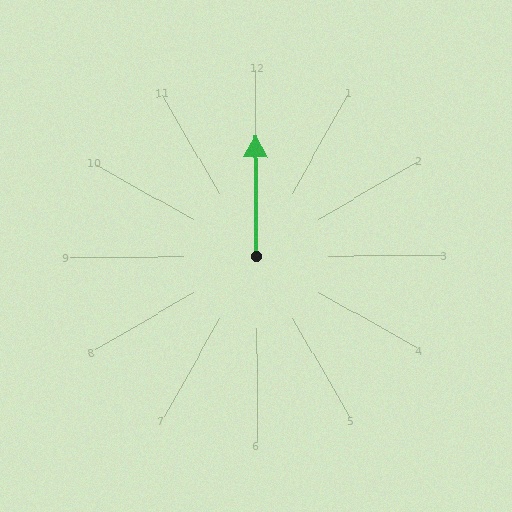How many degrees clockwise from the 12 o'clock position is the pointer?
Approximately 0 degrees.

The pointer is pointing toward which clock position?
Roughly 12 o'clock.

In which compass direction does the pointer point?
North.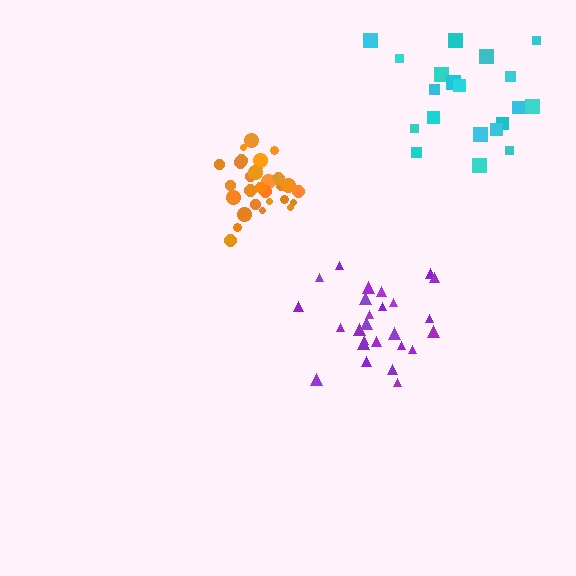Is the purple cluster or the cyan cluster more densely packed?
Purple.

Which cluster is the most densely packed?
Orange.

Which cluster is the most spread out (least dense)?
Cyan.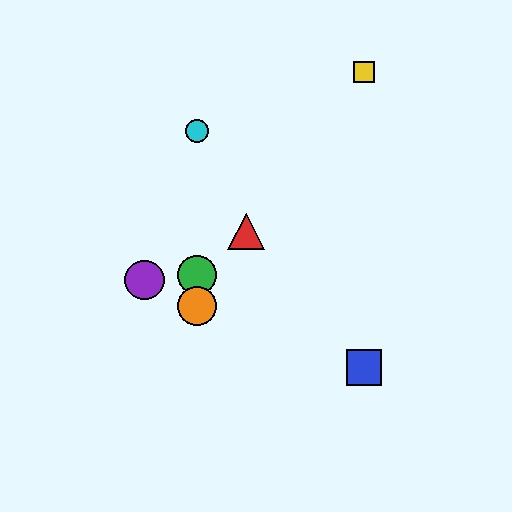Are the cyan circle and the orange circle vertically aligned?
Yes, both are at x≈197.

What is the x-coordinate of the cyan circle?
The cyan circle is at x≈197.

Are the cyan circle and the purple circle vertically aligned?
No, the cyan circle is at x≈197 and the purple circle is at x≈145.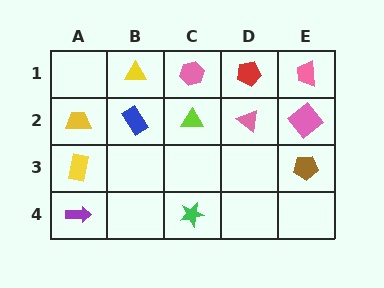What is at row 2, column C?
A lime triangle.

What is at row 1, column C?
A pink hexagon.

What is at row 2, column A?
A yellow trapezoid.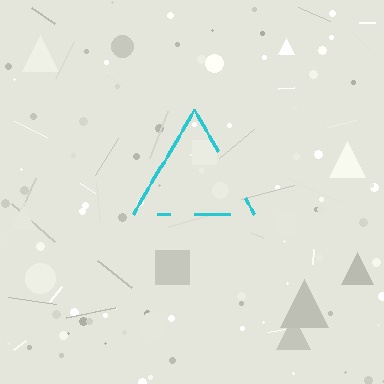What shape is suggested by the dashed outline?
The dashed outline suggests a triangle.